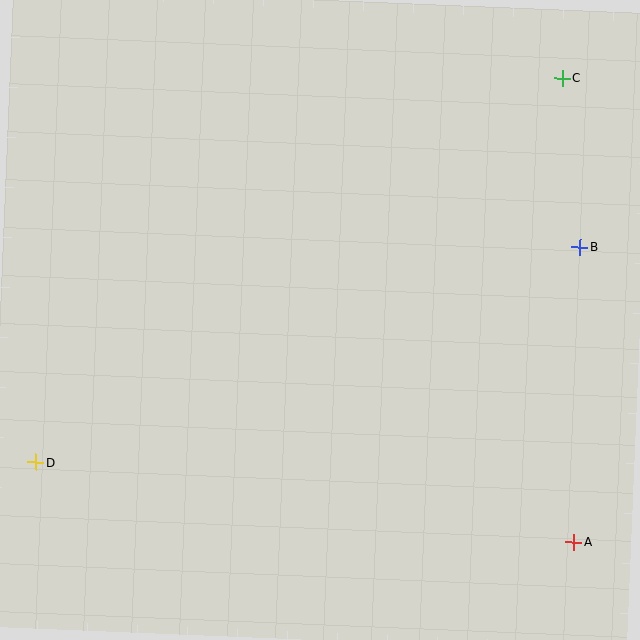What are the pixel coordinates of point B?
Point B is at (580, 247).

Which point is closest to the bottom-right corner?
Point A is closest to the bottom-right corner.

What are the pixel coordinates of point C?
Point C is at (562, 78).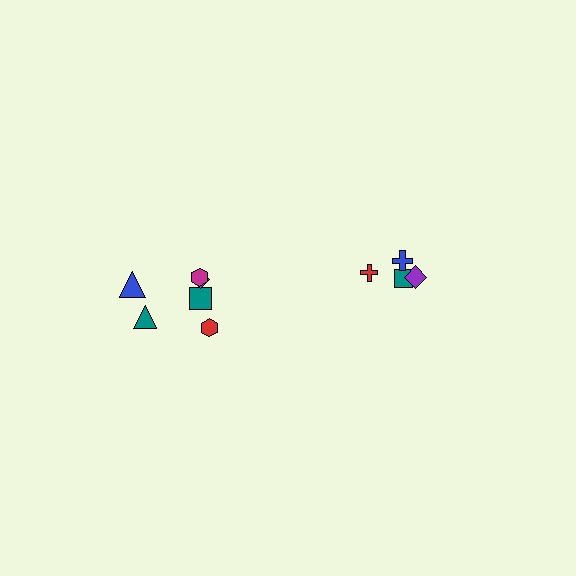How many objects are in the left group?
There are 6 objects.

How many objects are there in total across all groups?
There are 10 objects.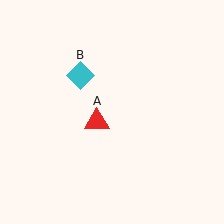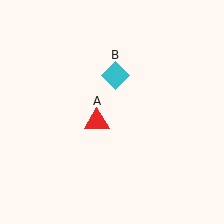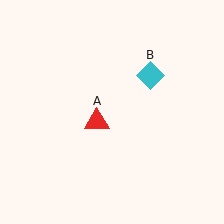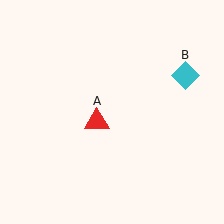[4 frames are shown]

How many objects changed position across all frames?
1 object changed position: cyan diamond (object B).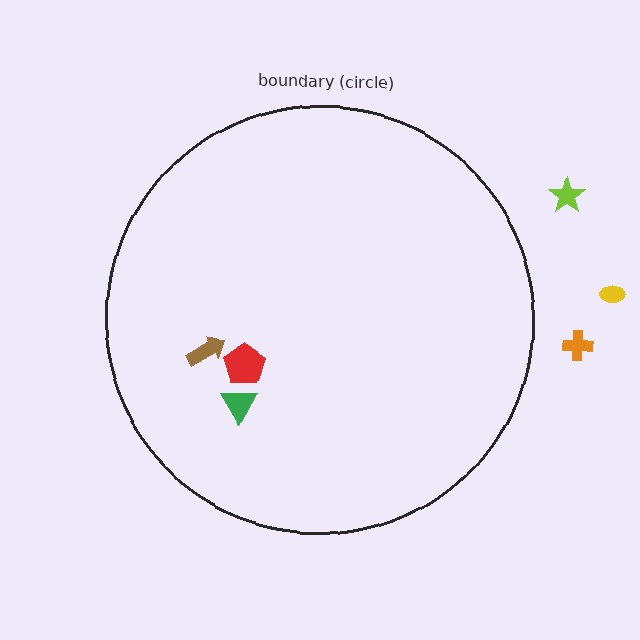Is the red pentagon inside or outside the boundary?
Inside.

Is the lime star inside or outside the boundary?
Outside.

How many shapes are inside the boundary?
3 inside, 3 outside.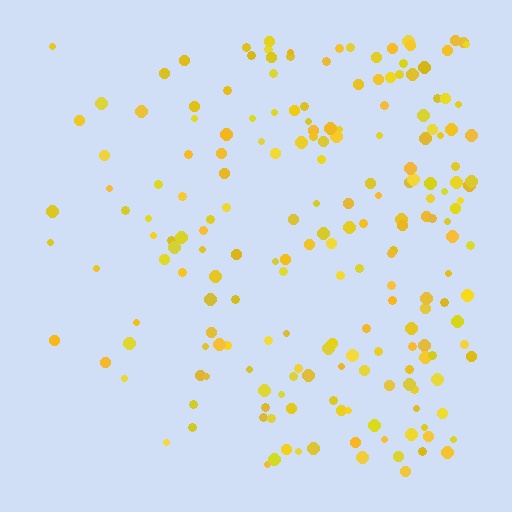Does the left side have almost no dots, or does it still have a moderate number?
Still a moderate number, just noticeably fewer than the right.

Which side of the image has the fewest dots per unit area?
The left.